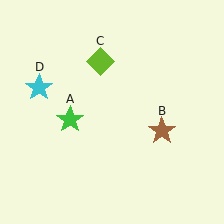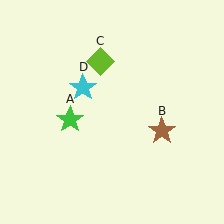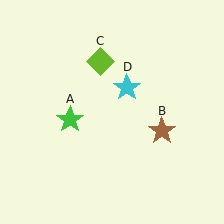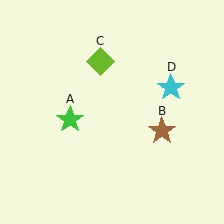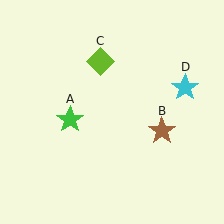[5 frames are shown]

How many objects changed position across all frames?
1 object changed position: cyan star (object D).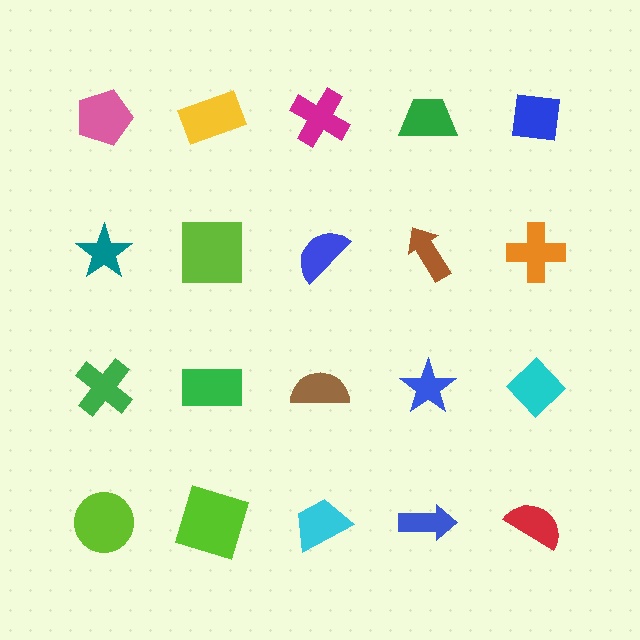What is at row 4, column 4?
A blue arrow.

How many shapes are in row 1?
5 shapes.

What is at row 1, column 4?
A green trapezoid.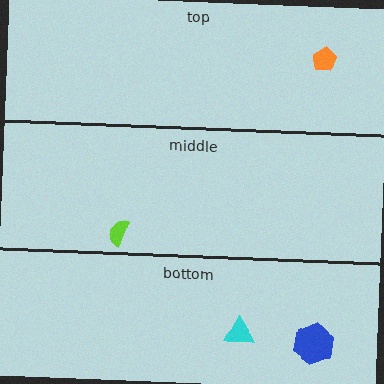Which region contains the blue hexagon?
The bottom region.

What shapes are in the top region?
The orange pentagon.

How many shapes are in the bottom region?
2.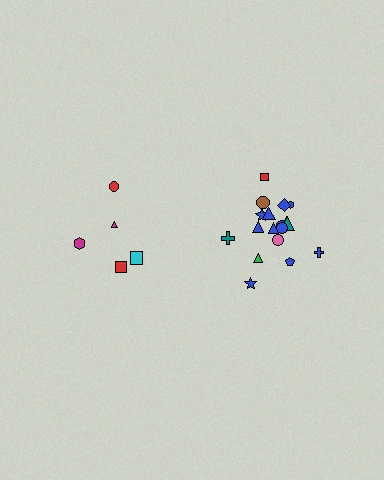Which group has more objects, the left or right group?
The right group.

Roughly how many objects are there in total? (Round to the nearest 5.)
Roughly 25 objects in total.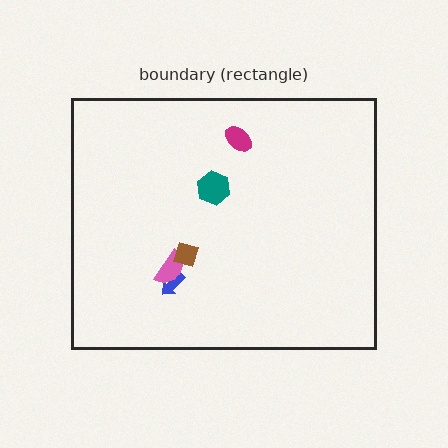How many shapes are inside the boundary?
5 inside, 0 outside.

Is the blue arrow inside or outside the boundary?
Inside.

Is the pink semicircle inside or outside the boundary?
Inside.